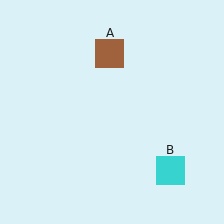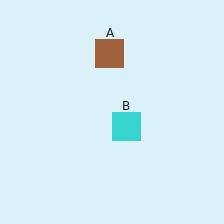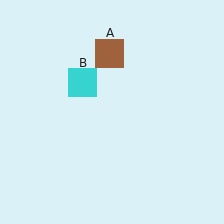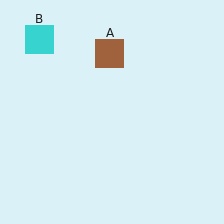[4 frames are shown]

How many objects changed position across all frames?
1 object changed position: cyan square (object B).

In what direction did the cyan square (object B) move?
The cyan square (object B) moved up and to the left.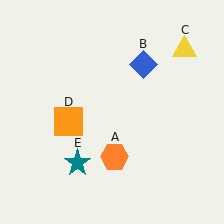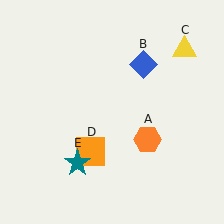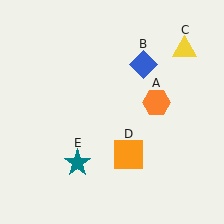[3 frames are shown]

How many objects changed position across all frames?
2 objects changed position: orange hexagon (object A), orange square (object D).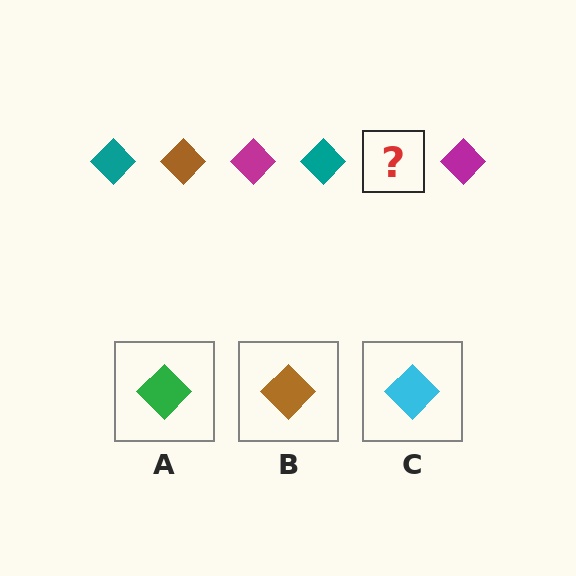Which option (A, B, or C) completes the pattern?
B.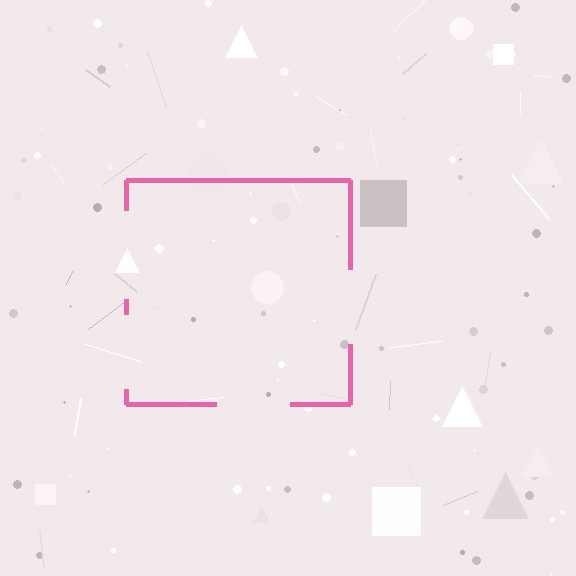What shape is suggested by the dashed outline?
The dashed outline suggests a square.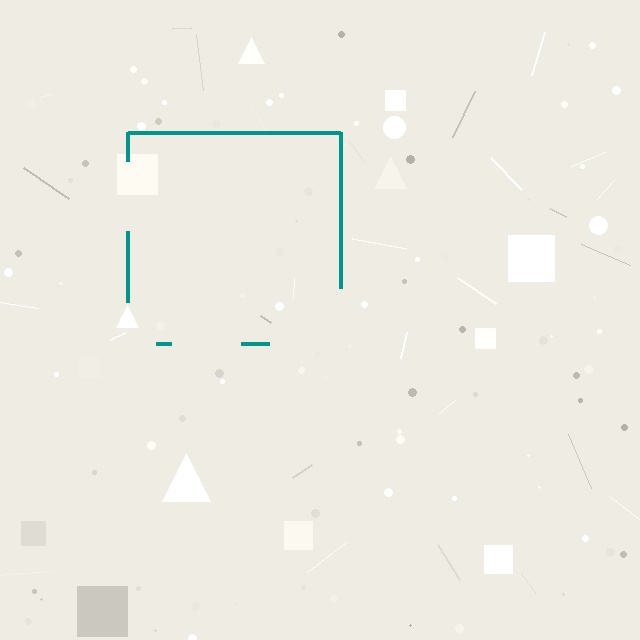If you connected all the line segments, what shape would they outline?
They would outline a square.